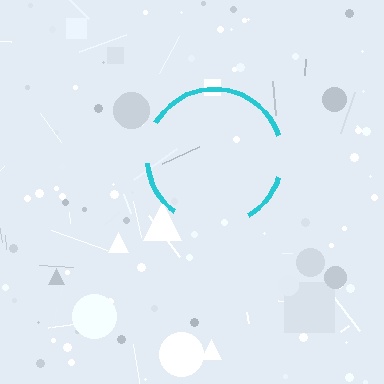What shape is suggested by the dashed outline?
The dashed outline suggests a circle.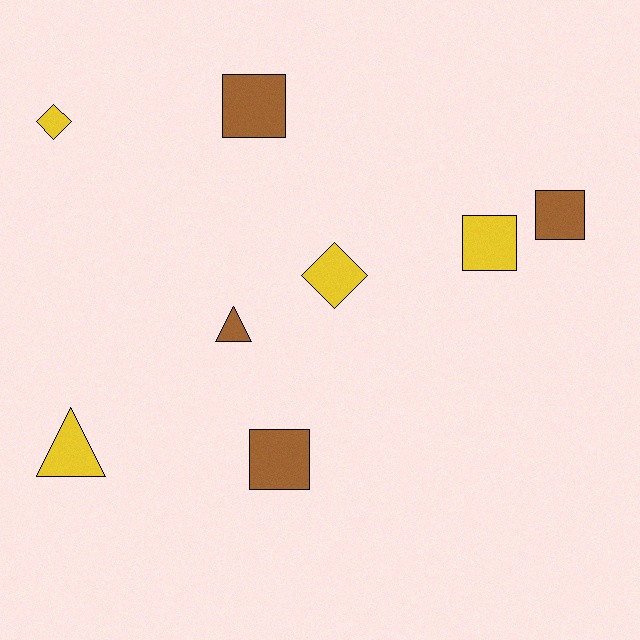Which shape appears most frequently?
Square, with 4 objects.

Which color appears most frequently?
Yellow, with 4 objects.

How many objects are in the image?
There are 8 objects.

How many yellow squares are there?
There is 1 yellow square.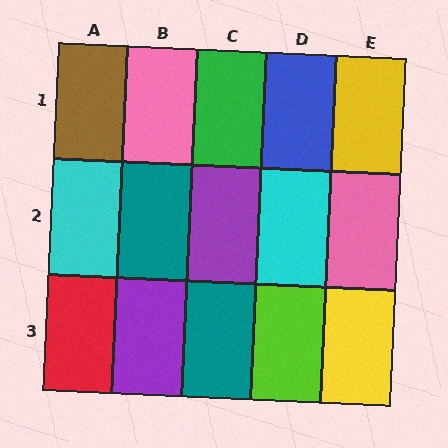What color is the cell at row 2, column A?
Cyan.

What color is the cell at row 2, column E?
Pink.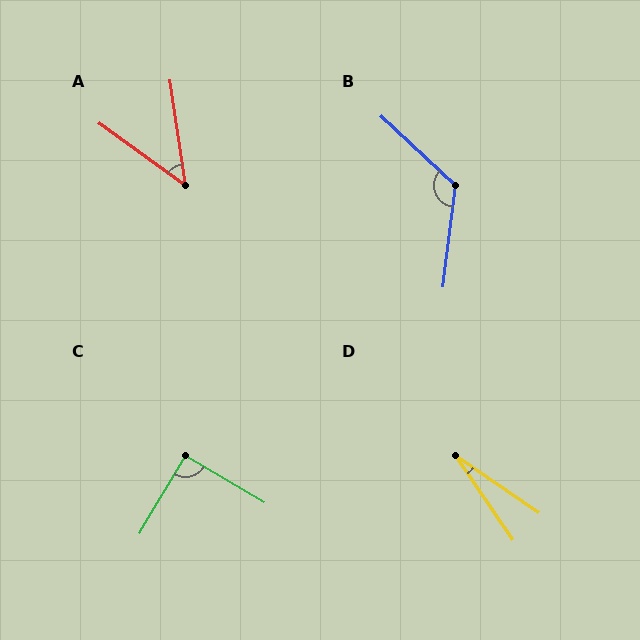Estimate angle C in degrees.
Approximately 89 degrees.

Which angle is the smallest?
D, at approximately 21 degrees.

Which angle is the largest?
B, at approximately 126 degrees.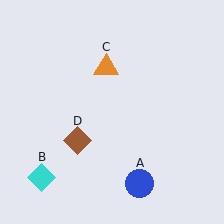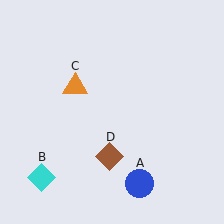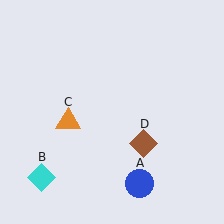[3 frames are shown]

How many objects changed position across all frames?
2 objects changed position: orange triangle (object C), brown diamond (object D).